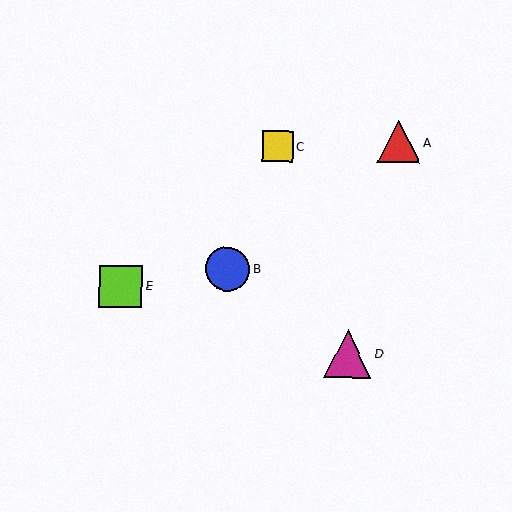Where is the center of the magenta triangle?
The center of the magenta triangle is at (348, 354).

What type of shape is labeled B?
Shape B is a blue circle.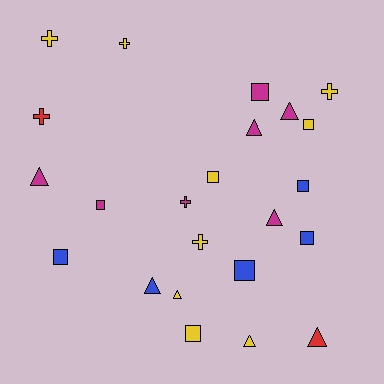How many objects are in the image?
There are 23 objects.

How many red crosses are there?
There is 1 red cross.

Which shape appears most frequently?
Square, with 9 objects.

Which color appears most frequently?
Yellow, with 9 objects.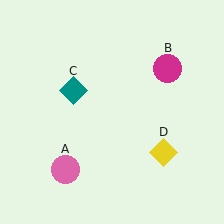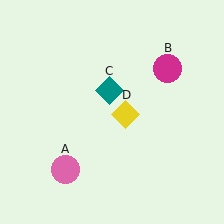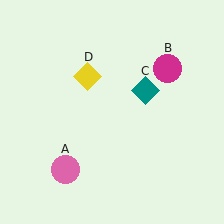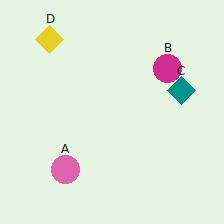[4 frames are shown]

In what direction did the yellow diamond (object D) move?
The yellow diamond (object D) moved up and to the left.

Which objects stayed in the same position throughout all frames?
Pink circle (object A) and magenta circle (object B) remained stationary.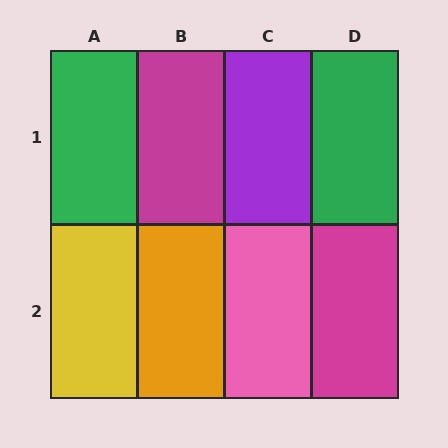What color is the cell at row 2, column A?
Yellow.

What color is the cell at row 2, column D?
Magenta.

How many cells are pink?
1 cell is pink.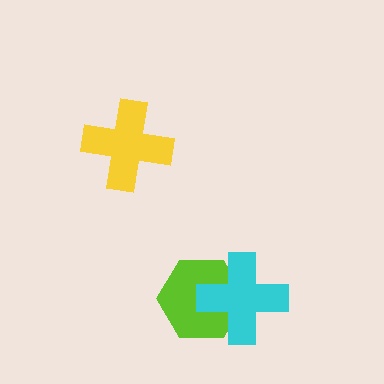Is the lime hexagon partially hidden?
Yes, it is partially covered by another shape.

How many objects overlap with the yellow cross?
0 objects overlap with the yellow cross.